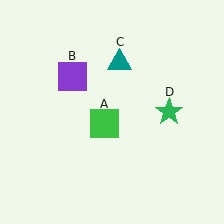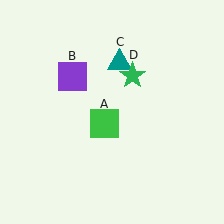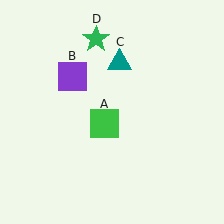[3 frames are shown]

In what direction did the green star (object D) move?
The green star (object D) moved up and to the left.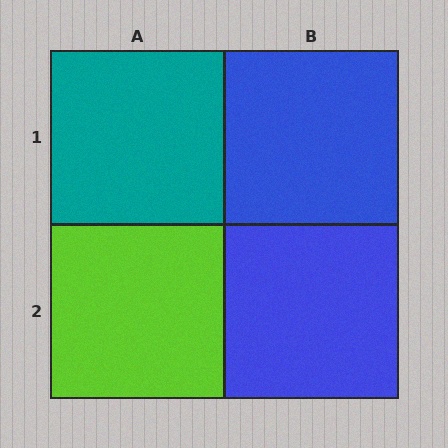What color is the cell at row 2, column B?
Blue.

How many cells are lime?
1 cell is lime.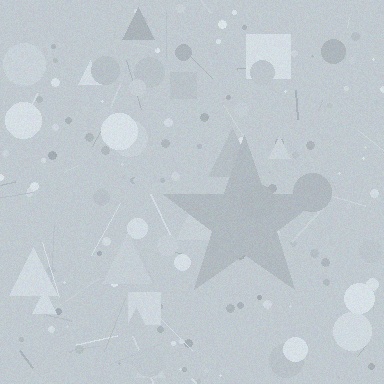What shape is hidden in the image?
A star is hidden in the image.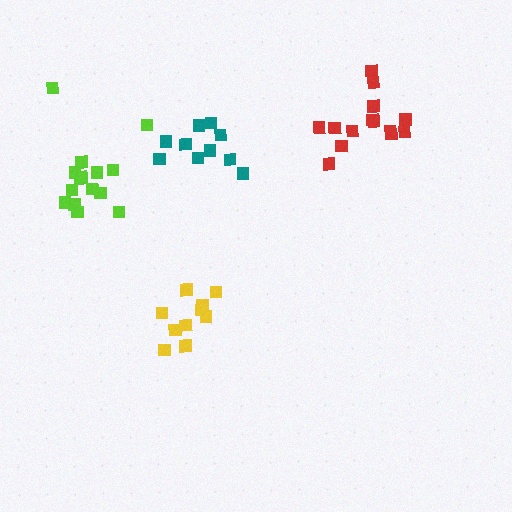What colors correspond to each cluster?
The clusters are colored: yellow, red, lime, teal.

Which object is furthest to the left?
The lime cluster is leftmost.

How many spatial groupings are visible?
There are 4 spatial groupings.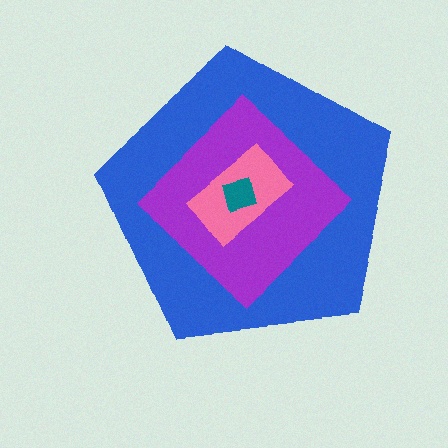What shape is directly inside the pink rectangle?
The teal diamond.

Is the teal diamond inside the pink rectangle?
Yes.